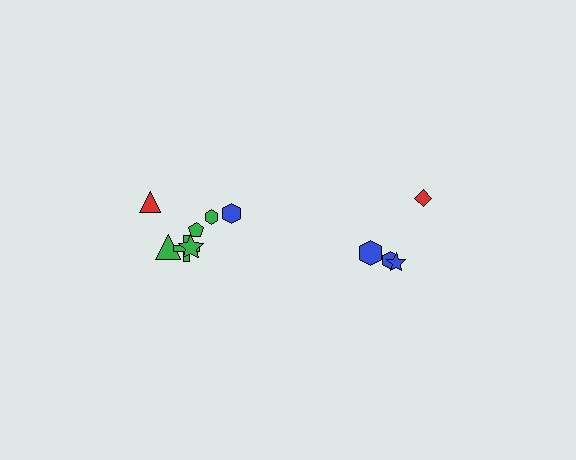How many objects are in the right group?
There are 4 objects.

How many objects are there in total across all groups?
There are 11 objects.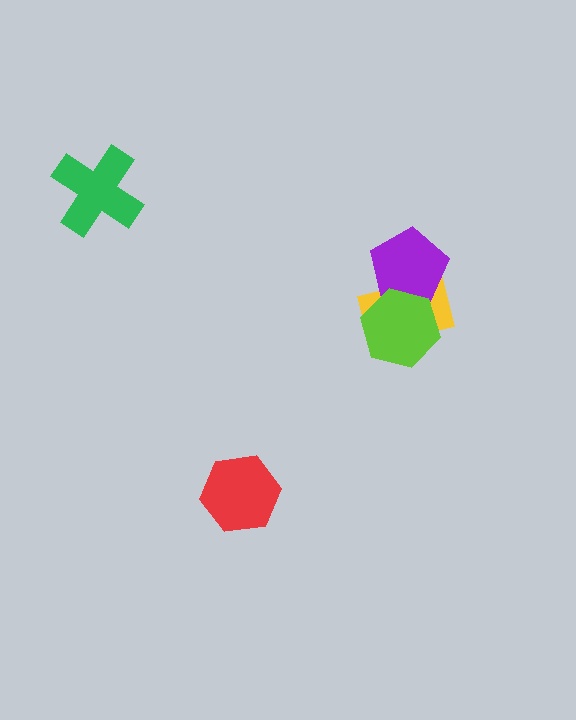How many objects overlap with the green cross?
0 objects overlap with the green cross.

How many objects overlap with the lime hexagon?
2 objects overlap with the lime hexagon.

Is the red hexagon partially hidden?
No, no other shape covers it.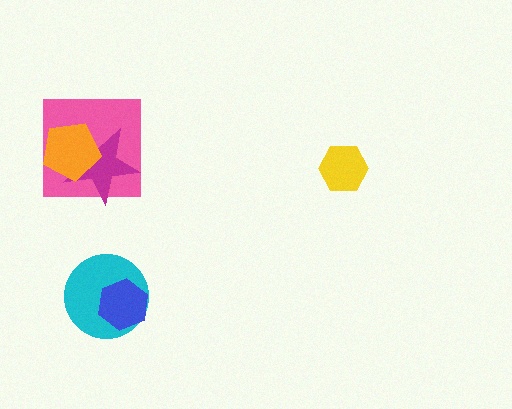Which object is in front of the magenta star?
The orange pentagon is in front of the magenta star.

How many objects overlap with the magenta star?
2 objects overlap with the magenta star.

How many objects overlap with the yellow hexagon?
0 objects overlap with the yellow hexagon.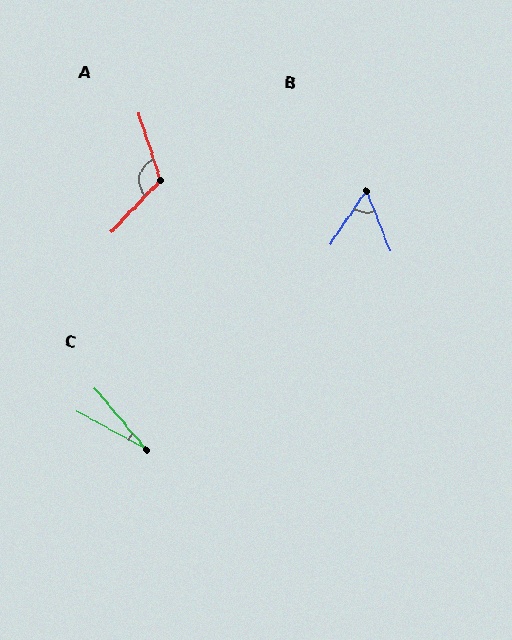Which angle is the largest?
A, at approximately 118 degrees.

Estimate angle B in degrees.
Approximately 55 degrees.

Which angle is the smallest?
C, at approximately 21 degrees.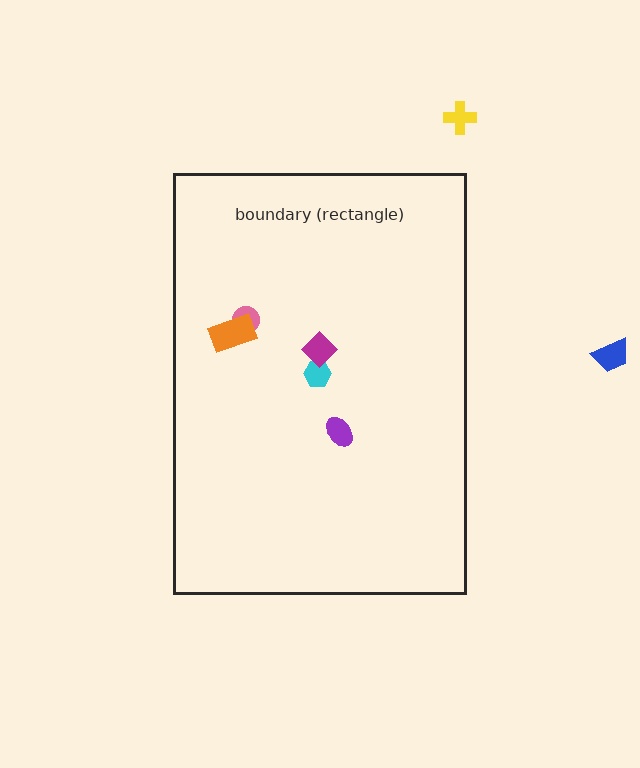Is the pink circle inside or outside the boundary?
Inside.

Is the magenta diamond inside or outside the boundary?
Inside.